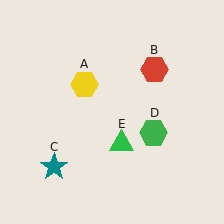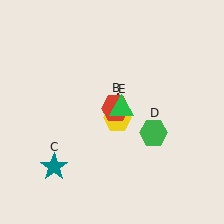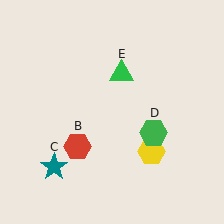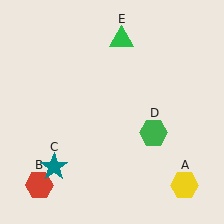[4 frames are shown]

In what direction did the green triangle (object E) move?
The green triangle (object E) moved up.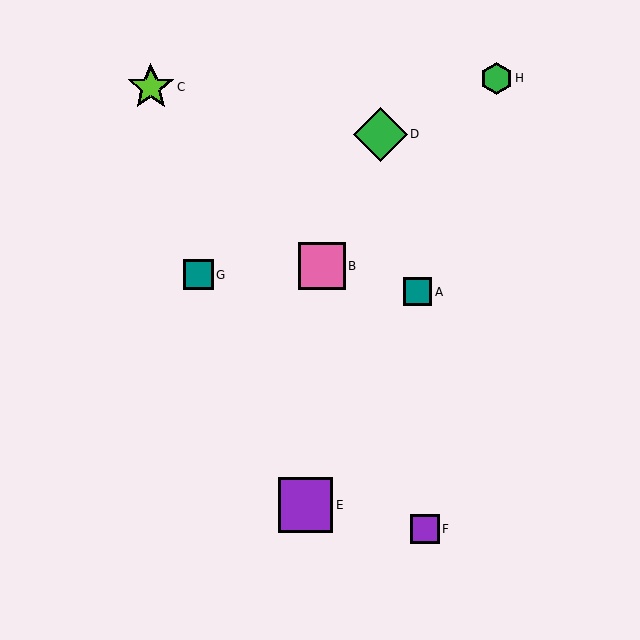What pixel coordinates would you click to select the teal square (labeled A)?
Click at (418, 292) to select the teal square A.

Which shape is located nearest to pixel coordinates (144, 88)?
The lime star (labeled C) at (151, 87) is nearest to that location.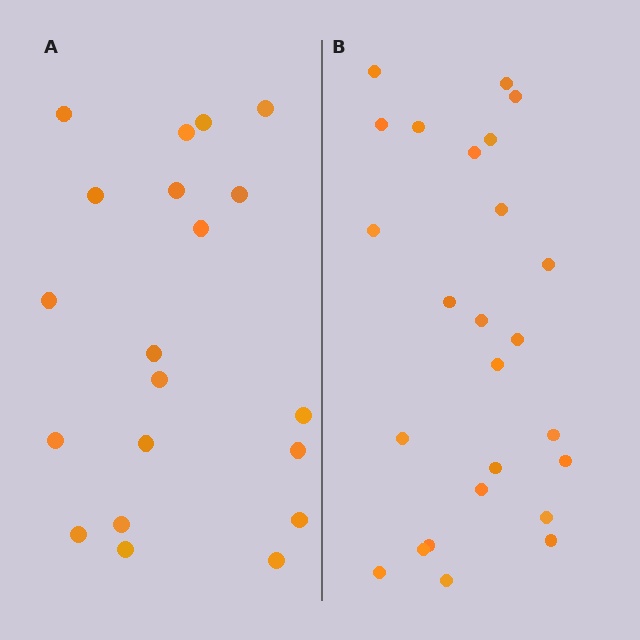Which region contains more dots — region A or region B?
Region B (the right region) has more dots.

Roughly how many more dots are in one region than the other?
Region B has about 5 more dots than region A.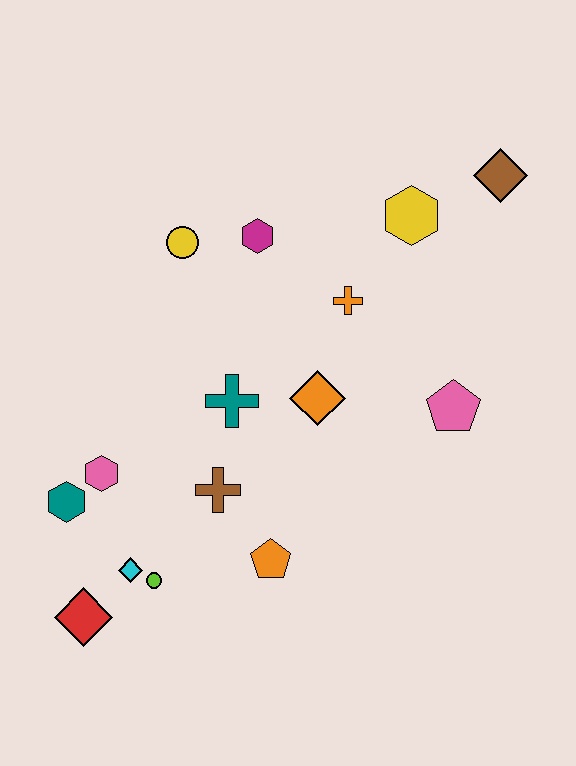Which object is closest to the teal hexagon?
The pink hexagon is closest to the teal hexagon.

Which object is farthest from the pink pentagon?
The red diamond is farthest from the pink pentagon.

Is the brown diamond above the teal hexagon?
Yes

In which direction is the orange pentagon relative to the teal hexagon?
The orange pentagon is to the right of the teal hexagon.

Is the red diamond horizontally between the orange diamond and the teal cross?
No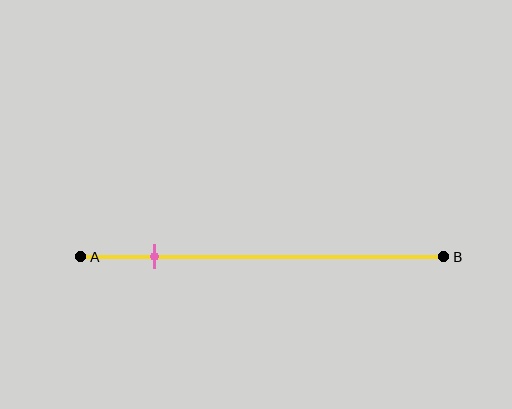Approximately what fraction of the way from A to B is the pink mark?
The pink mark is approximately 20% of the way from A to B.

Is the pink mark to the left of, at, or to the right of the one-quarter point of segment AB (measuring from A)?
The pink mark is to the left of the one-quarter point of segment AB.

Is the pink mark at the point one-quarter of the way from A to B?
No, the mark is at about 20% from A, not at the 25% one-quarter point.